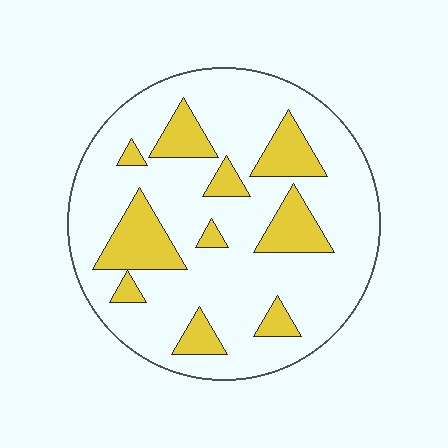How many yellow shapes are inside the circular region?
10.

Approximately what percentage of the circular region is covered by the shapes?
Approximately 20%.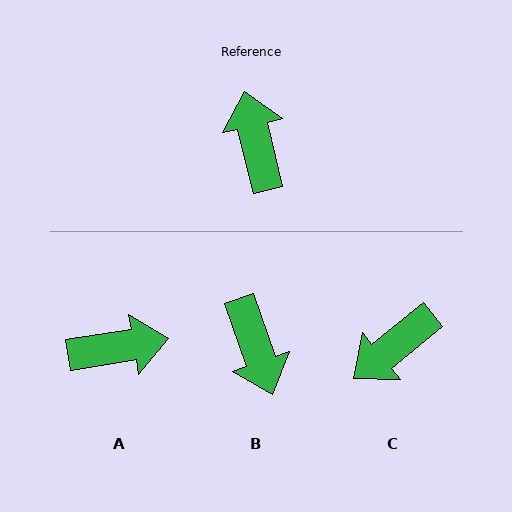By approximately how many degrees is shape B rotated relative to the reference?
Approximately 174 degrees clockwise.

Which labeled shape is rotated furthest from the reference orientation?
B, about 174 degrees away.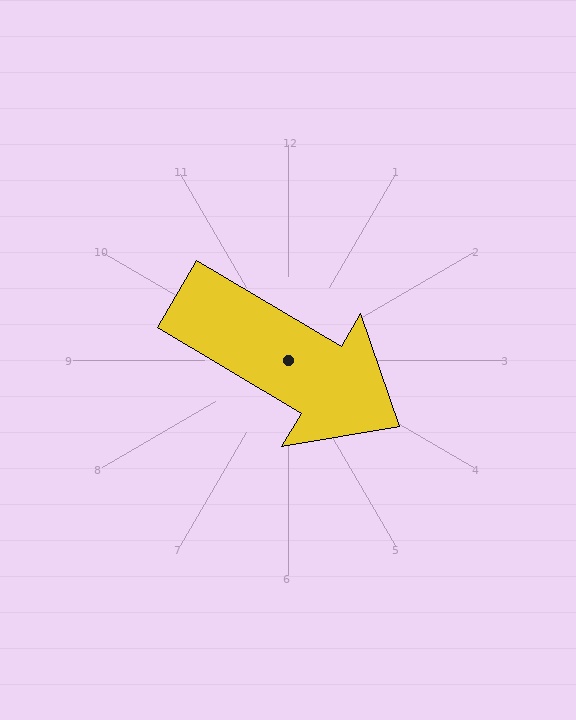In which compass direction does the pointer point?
Southeast.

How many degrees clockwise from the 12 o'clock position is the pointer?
Approximately 121 degrees.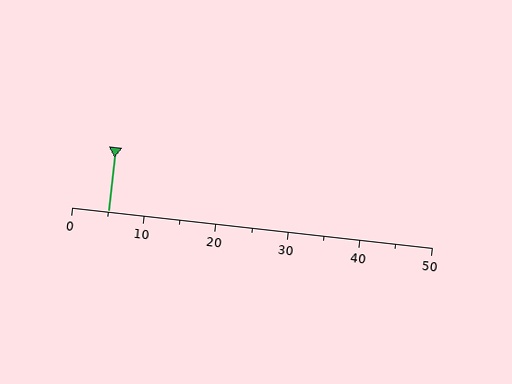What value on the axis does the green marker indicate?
The marker indicates approximately 5.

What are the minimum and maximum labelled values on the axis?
The axis runs from 0 to 50.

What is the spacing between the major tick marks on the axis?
The major ticks are spaced 10 apart.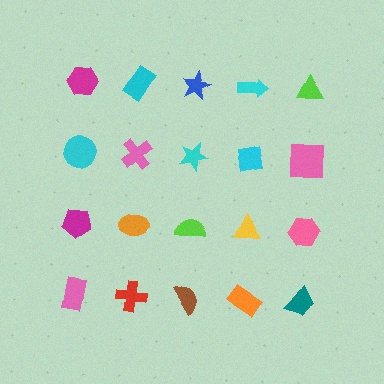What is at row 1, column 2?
A cyan rectangle.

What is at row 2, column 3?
A cyan star.